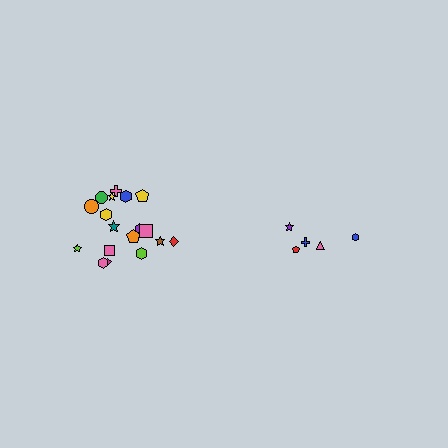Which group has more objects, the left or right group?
The left group.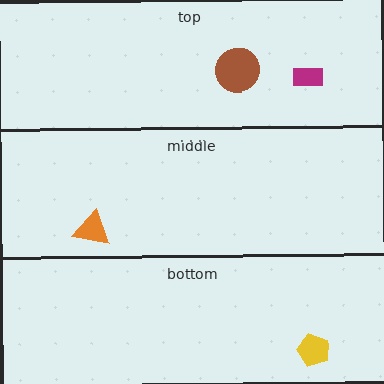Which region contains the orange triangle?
The middle region.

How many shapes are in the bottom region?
1.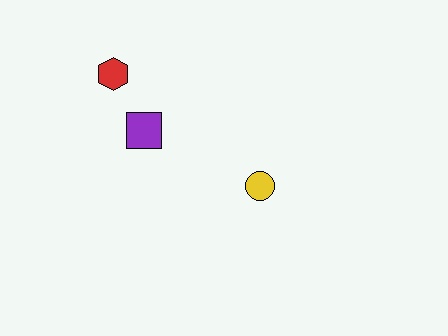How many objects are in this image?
There are 3 objects.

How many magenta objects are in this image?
There are no magenta objects.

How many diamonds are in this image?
There are no diamonds.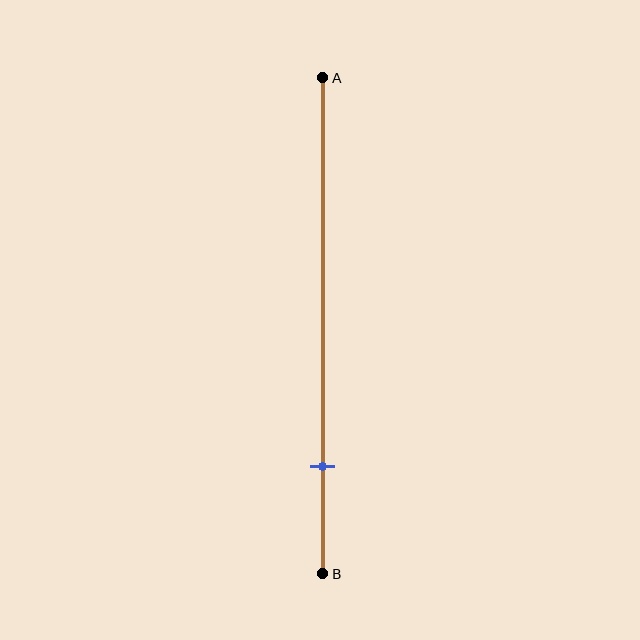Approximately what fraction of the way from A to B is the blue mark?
The blue mark is approximately 80% of the way from A to B.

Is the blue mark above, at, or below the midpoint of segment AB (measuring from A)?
The blue mark is below the midpoint of segment AB.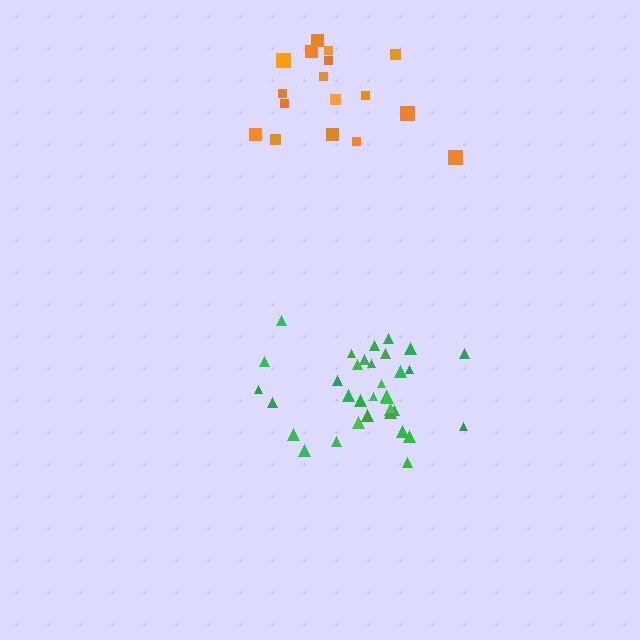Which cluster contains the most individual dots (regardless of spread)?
Green (35).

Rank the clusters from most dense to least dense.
green, orange.